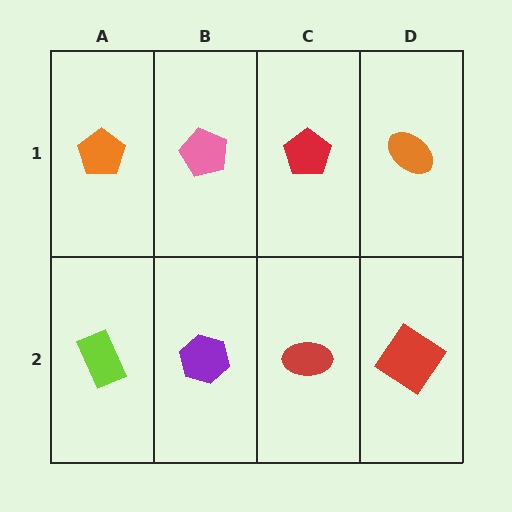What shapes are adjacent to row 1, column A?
A lime rectangle (row 2, column A), a pink pentagon (row 1, column B).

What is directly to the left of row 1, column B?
An orange pentagon.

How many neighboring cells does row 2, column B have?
3.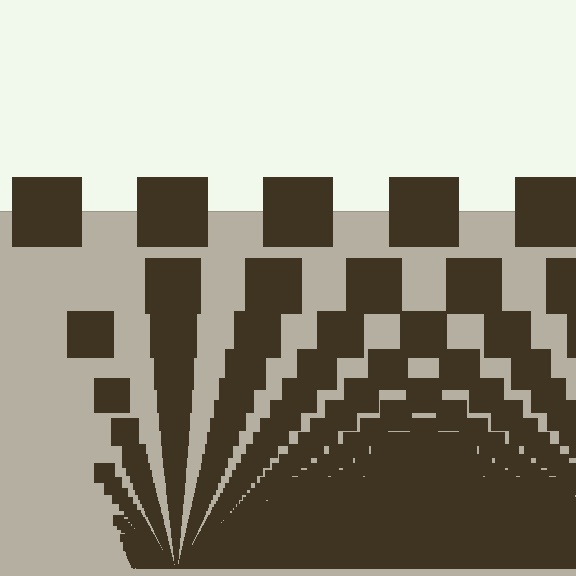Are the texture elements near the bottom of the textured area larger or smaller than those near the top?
Smaller. The gradient is inverted — elements near the bottom are smaller and denser.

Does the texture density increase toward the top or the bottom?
Density increases toward the bottom.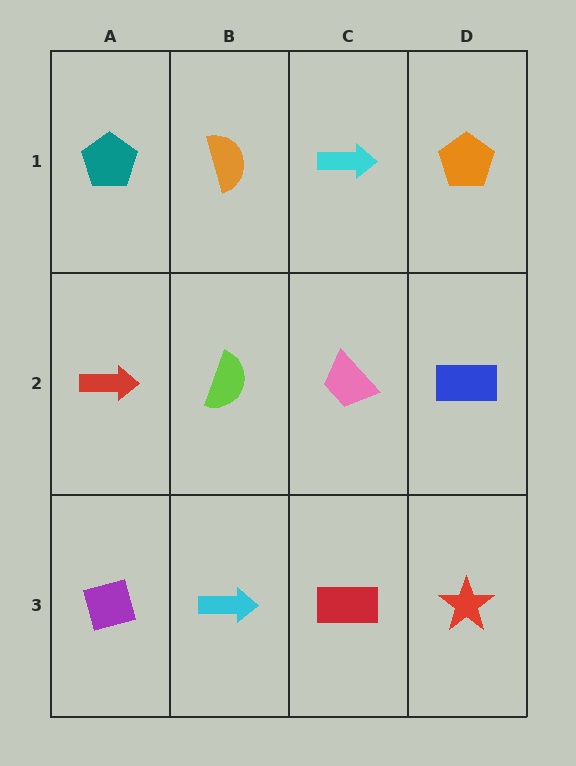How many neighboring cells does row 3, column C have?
3.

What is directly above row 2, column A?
A teal pentagon.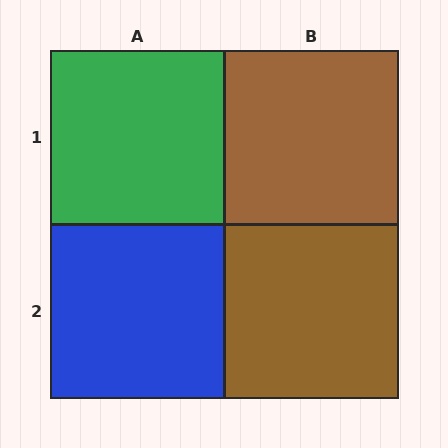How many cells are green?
1 cell is green.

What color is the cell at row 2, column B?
Brown.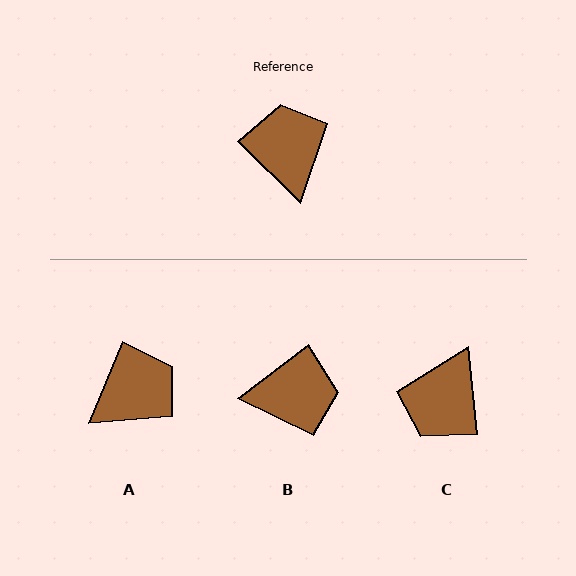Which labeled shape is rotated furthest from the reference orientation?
C, about 141 degrees away.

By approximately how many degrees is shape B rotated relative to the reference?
Approximately 98 degrees clockwise.